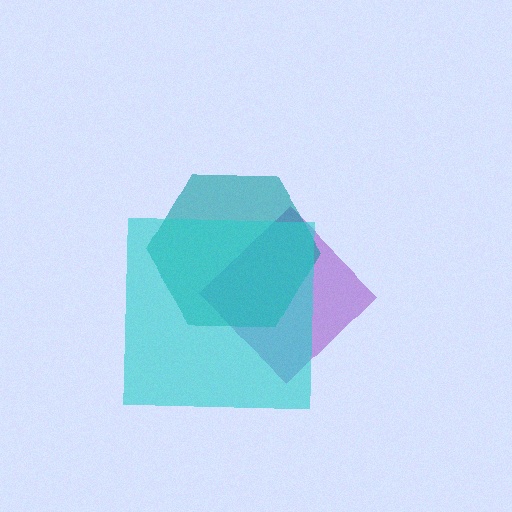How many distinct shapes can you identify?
There are 3 distinct shapes: a purple diamond, a teal hexagon, a cyan square.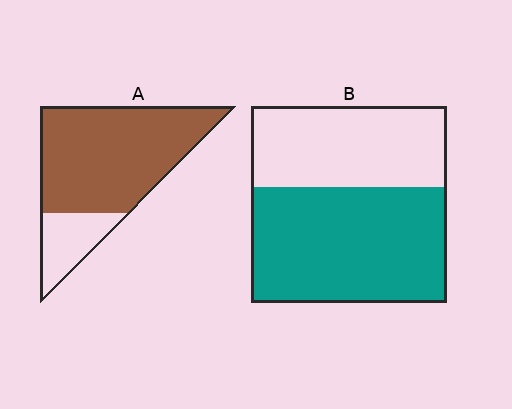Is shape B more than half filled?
Yes.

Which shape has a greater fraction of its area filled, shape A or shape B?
Shape A.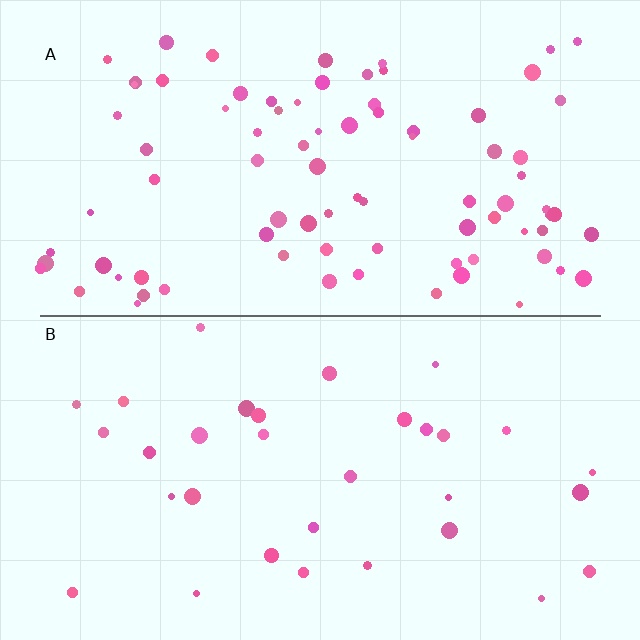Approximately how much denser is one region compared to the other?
Approximately 2.7× — region A over region B.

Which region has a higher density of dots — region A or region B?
A (the top).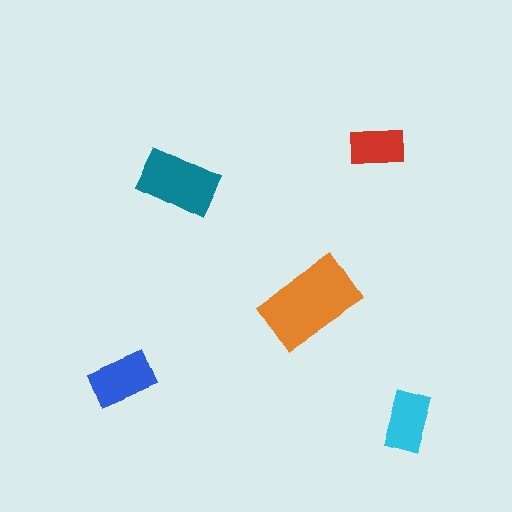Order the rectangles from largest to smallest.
the orange one, the teal one, the blue one, the cyan one, the red one.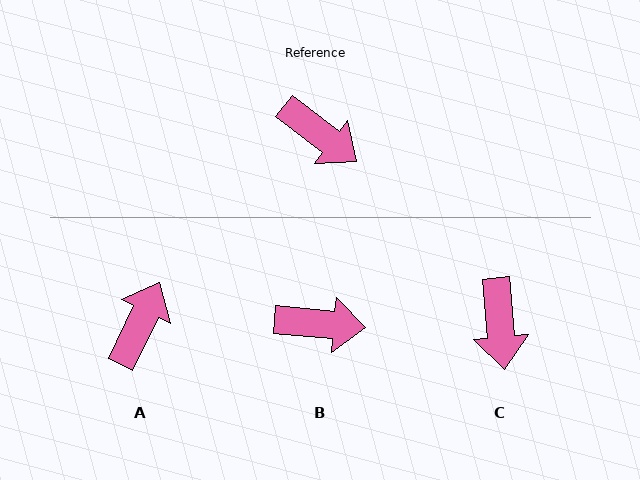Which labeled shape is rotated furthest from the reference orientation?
A, about 102 degrees away.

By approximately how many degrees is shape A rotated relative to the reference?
Approximately 102 degrees counter-clockwise.